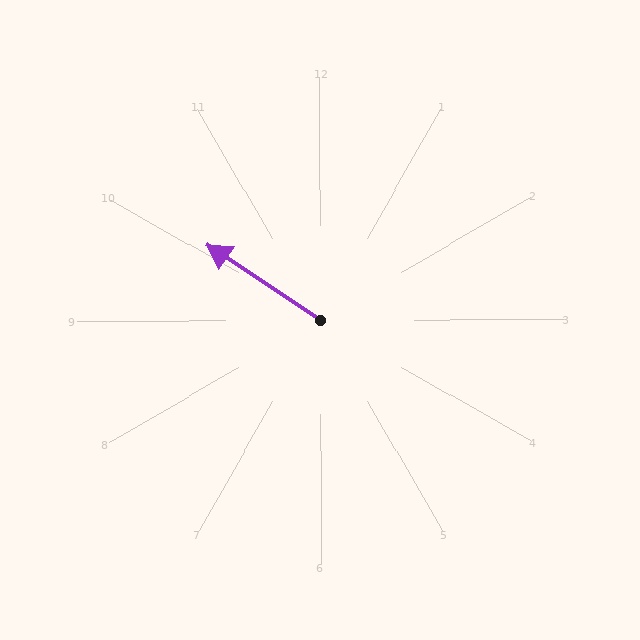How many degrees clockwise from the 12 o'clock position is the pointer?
Approximately 304 degrees.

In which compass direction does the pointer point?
Northwest.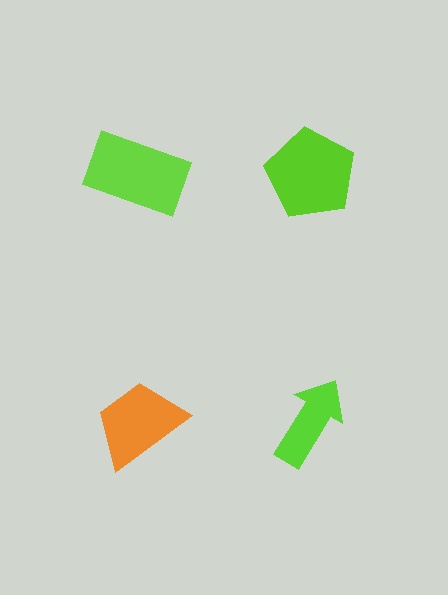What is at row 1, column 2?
A lime pentagon.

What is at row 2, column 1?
An orange trapezoid.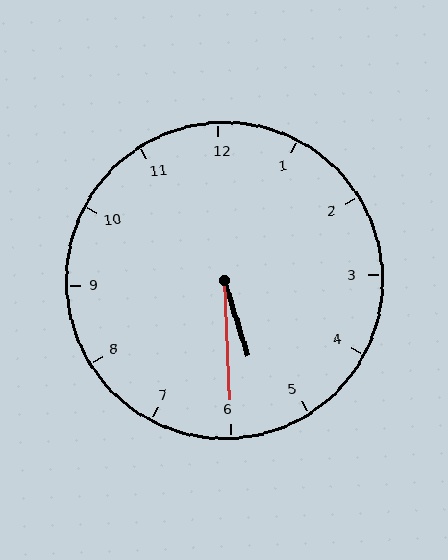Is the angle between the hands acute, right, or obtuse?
It is acute.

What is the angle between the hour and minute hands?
Approximately 15 degrees.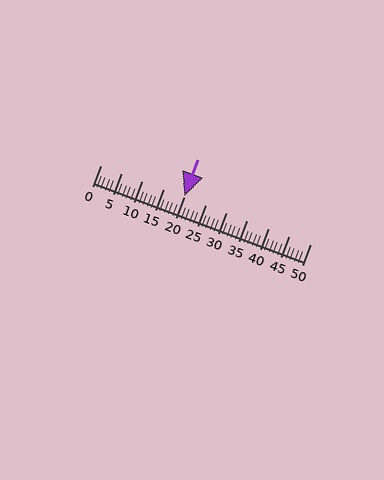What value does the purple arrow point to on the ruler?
The purple arrow points to approximately 20.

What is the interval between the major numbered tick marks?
The major tick marks are spaced 5 units apart.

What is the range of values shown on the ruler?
The ruler shows values from 0 to 50.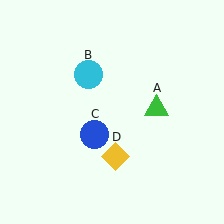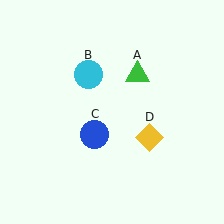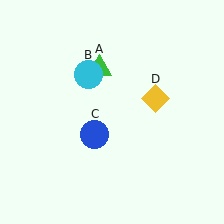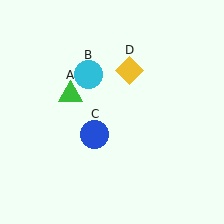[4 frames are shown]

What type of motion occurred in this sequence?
The green triangle (object A), yellow diamond (object D) rotated counterclockwise around the center of the scene.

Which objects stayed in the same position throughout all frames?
Cyan circle (object B) and blue circle (object C) remained stationary.